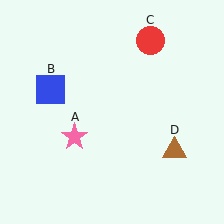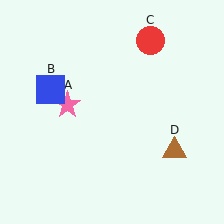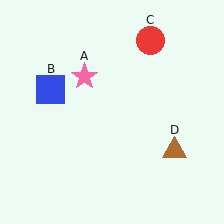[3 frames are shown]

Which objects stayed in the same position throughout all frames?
Blue square (object B) and red circle (object C) and brown triangle (object D) remained stationary.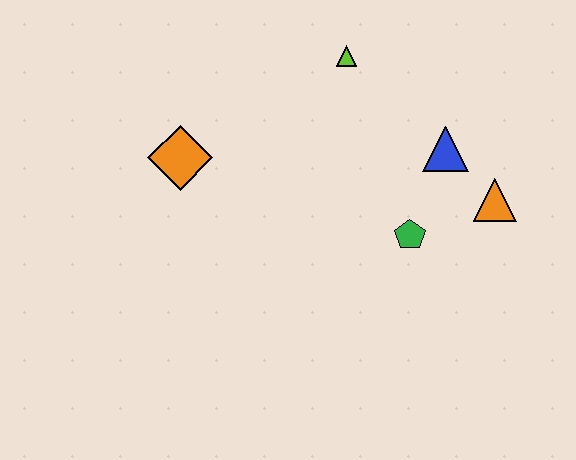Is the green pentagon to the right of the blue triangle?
No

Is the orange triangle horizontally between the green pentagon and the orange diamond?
No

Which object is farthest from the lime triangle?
The orange triangle is farthest from the lime triangle.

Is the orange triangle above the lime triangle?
No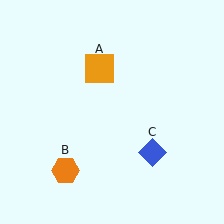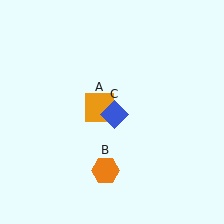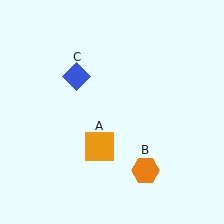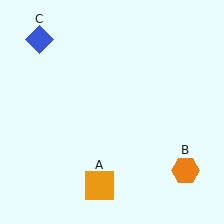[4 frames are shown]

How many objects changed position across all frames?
3 objects changed position: orange square (object A), orange hexagon (object B), blue diamond (object C).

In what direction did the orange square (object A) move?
The orange square (object A) moved down.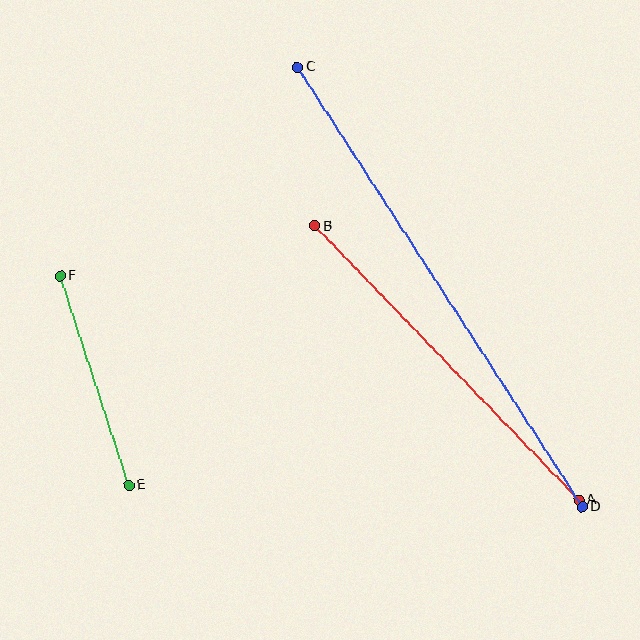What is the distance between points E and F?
The distance is approximately 220 pixels.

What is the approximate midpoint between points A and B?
The midpoint is at approximately (447, 363) pixels.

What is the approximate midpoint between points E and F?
The midpoint is at approximately (95, 380) pixels.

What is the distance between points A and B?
The distance is approximately 380 pixels.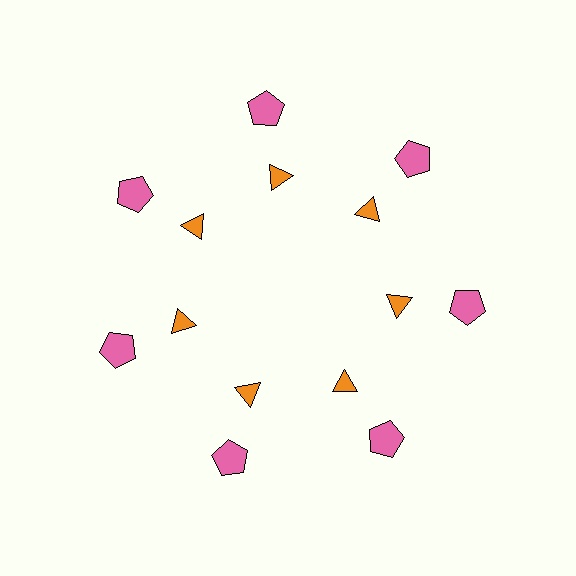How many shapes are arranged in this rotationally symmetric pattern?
There are 14 shapes, arranged in 7 groups of 2.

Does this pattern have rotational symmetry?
Yes, this pattern has 7-fold rotational symmetry. It looks the same after rotating 51 degrees around the center.